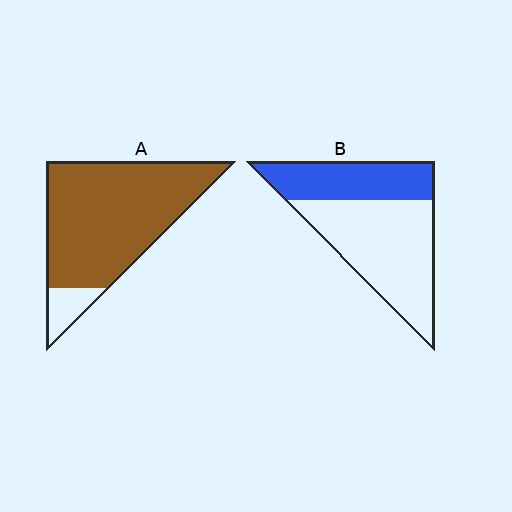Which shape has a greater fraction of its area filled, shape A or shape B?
Shape A.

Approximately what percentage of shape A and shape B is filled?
A is approximately 90% and B is approximately 35%.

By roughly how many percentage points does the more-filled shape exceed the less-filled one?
By roughly 50 percentage points (A over B).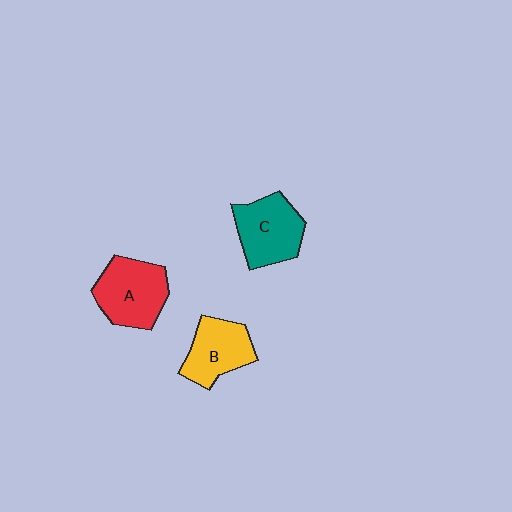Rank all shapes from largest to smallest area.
From largest to smallest: A (red), C (teal), B (yellow).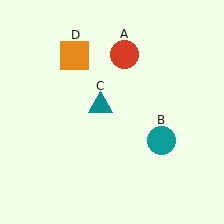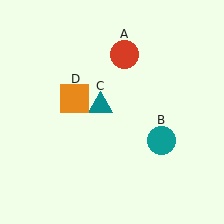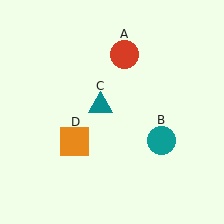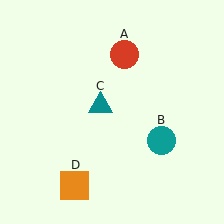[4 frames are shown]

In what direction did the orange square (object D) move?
The orange square (object D) moved down.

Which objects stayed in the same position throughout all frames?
Red circle (object A) and teal circle (object B) and teal triangle (object C) remained stationary.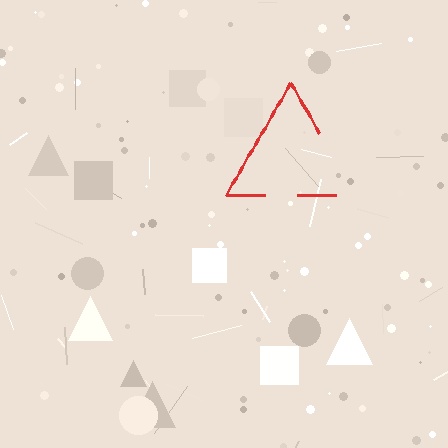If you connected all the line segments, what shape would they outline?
They would outline a triangle.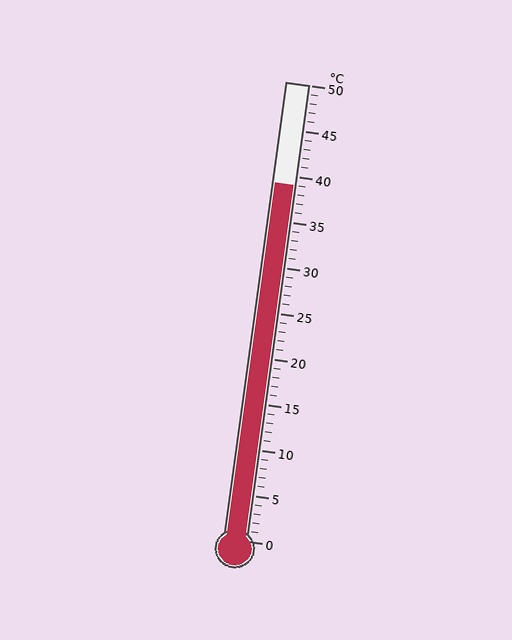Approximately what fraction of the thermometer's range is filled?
The thermometer is filled to approximately 80% of its range.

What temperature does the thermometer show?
The thermometer shows approximately 39°C.